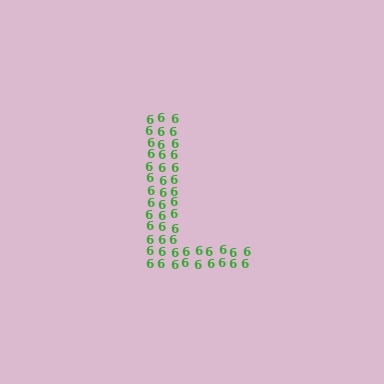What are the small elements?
The small elements are digit 6's.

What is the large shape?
The large shape is the letter L.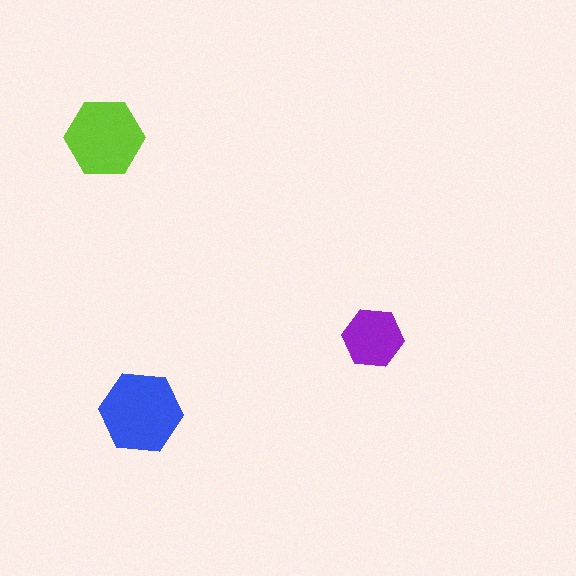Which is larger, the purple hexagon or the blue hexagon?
The blue one.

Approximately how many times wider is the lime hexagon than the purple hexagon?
About 1.5 times wider.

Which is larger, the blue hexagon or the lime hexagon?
The blue one.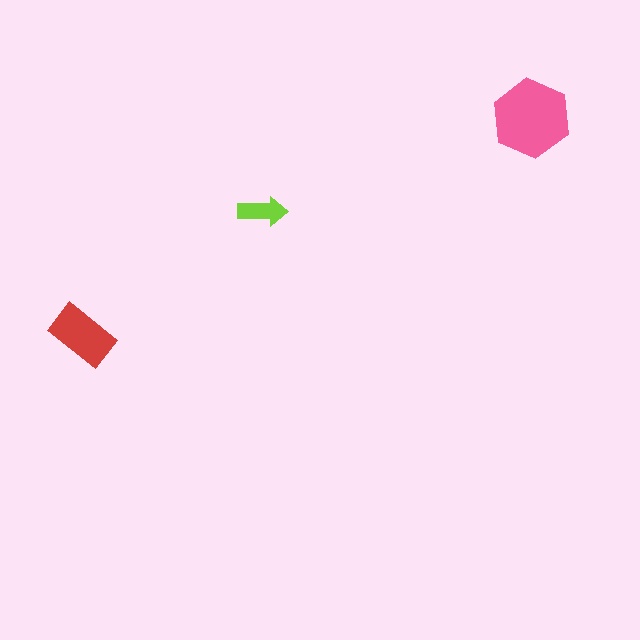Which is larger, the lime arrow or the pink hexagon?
The pink hexagon.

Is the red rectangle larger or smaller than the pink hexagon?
Smaller.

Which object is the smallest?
The lime arrow.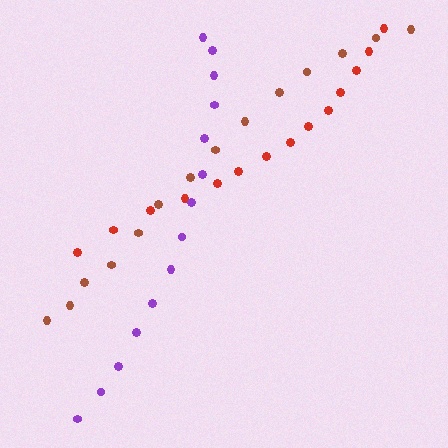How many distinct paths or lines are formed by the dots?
There are 3 distinct paths.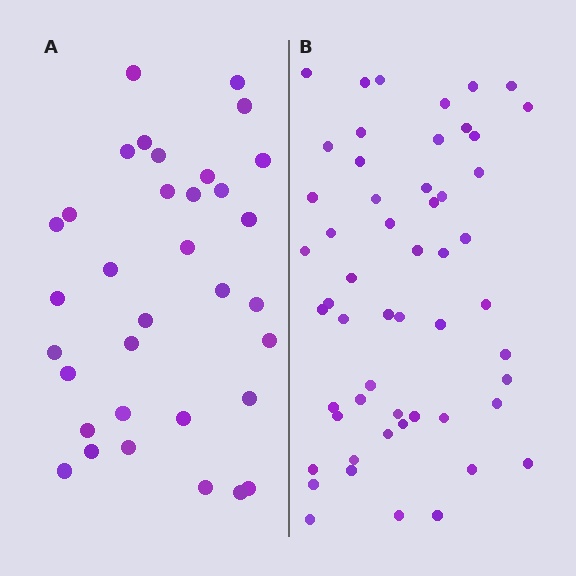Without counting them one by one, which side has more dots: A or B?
Region B (the right region) has more dots.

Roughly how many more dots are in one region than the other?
Region B has approximately 20 more dots than region A.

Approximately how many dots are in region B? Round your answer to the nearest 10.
About 50 dots. (The exact count is 54, which rounds to 50.)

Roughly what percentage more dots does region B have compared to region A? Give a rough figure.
About 60% more.